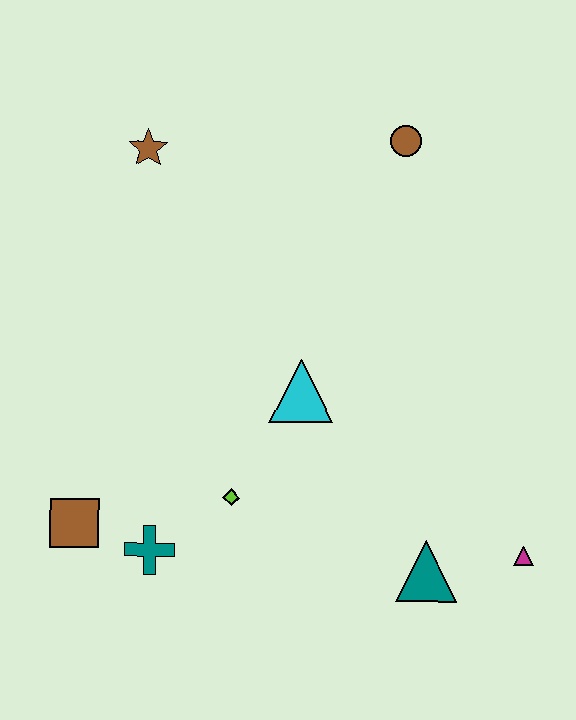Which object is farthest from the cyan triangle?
The brown star is farthest from the cyan triangle.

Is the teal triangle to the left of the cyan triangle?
No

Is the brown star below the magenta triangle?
No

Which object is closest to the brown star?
The brown circle is closest to the brown star.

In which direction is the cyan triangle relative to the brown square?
The cyan triangle is to the right of the brown square.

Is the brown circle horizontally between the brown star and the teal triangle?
Yes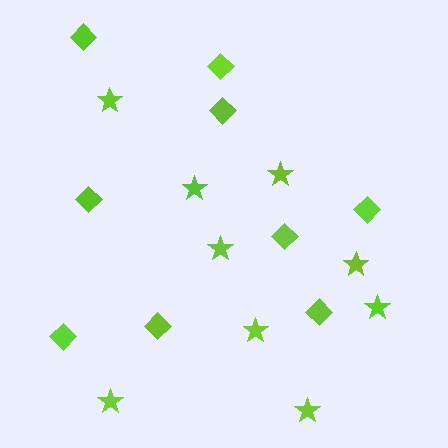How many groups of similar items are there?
There are 2 groups: one group of stars (9) and one group of diamonds (9).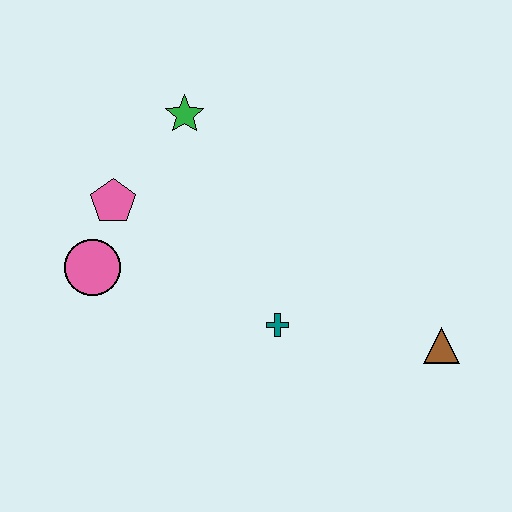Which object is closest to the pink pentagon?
The pink circle is closest to the pink pentagon.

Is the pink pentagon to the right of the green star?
No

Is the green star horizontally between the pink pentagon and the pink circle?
No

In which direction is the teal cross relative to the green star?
The teal cross is below the green star.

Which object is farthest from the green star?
The brown triangle is farthest from the green star.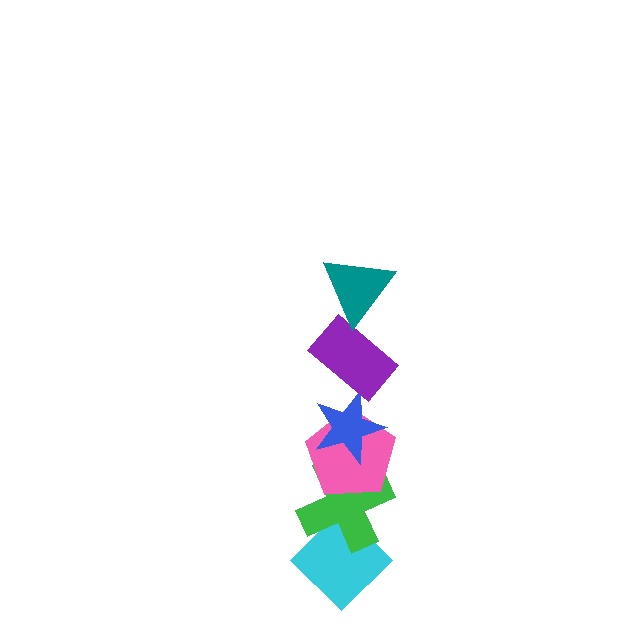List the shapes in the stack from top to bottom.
From top to bottom: the teal triangle, the purple rectangle, the blue star, the pink pentagon, the green cross, the cyan diamond.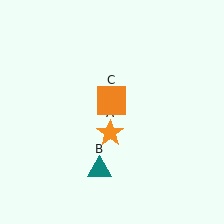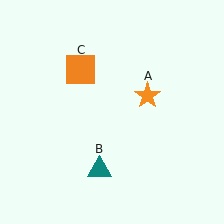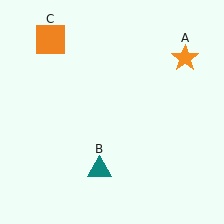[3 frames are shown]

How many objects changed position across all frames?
2 objects changed position: orange star (object A), orange square (object C).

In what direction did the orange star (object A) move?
The orange star (object A) moved up and to the right.